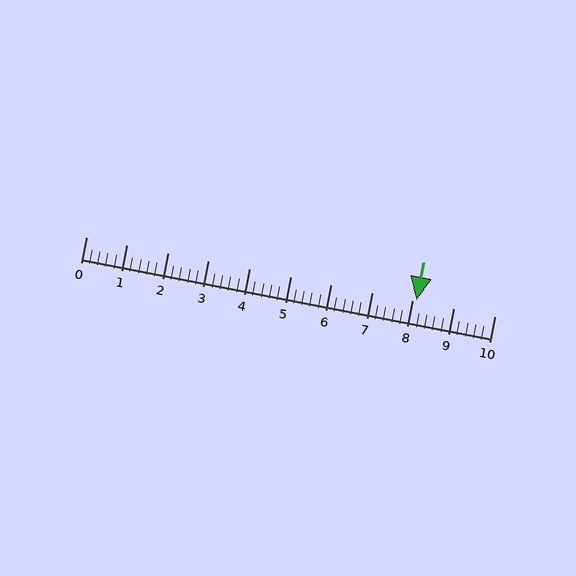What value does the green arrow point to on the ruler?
The green arrow points to approximately 8.1.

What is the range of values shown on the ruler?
The ruler shows values from 0 to 10.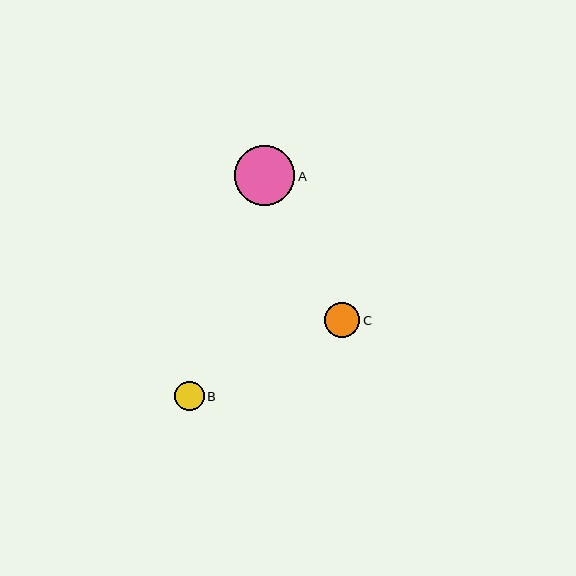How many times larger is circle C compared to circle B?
Circle C is approximately 1.2 times the size of circle B.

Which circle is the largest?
Circle A is the largest with a size of approximately 60 pixels.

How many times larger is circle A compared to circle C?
Circle A is approximately 1.7 times the size of circle C.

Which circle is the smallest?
Circle B is the smallest with a size of approximately 29 pixels.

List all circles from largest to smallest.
From largest to smallest: A, C, B.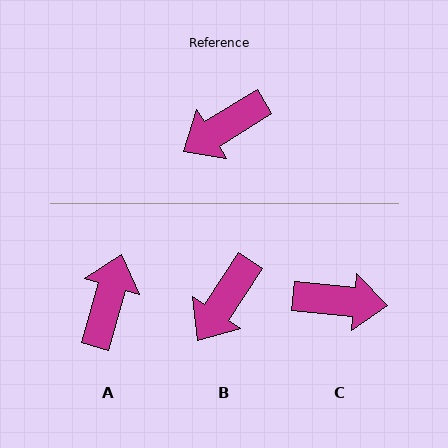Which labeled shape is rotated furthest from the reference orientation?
C, about 143 degrees away.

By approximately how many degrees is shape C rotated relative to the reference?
Approximately 143 degrees counter-clockwise.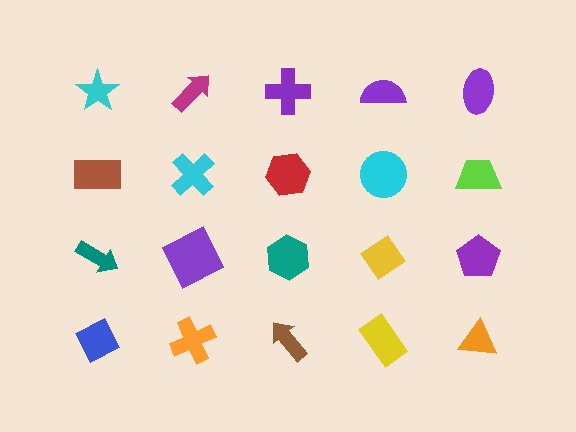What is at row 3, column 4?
A yellow diamond.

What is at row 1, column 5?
A purple ellipse.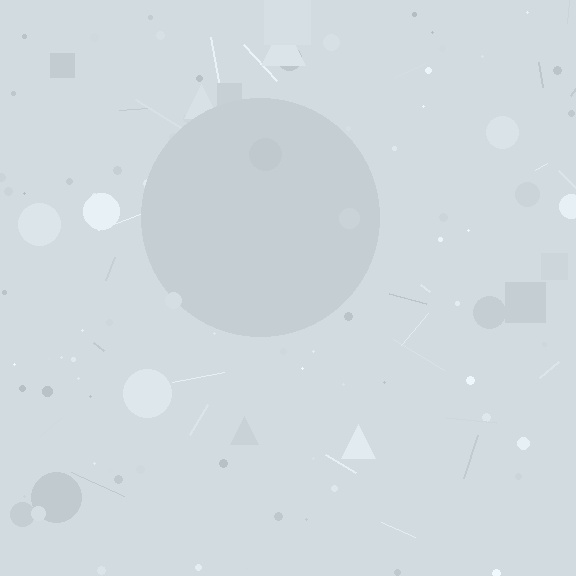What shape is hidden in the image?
A circle is hidden in the image.